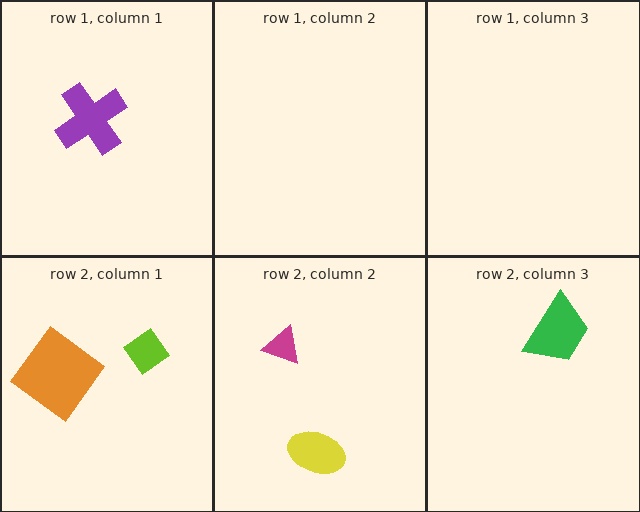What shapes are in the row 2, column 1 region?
The lime diamond, the orange diamond.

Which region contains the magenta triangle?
The row 2, column 2 region.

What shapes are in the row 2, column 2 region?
The yellow ellipse, the magenta triangle.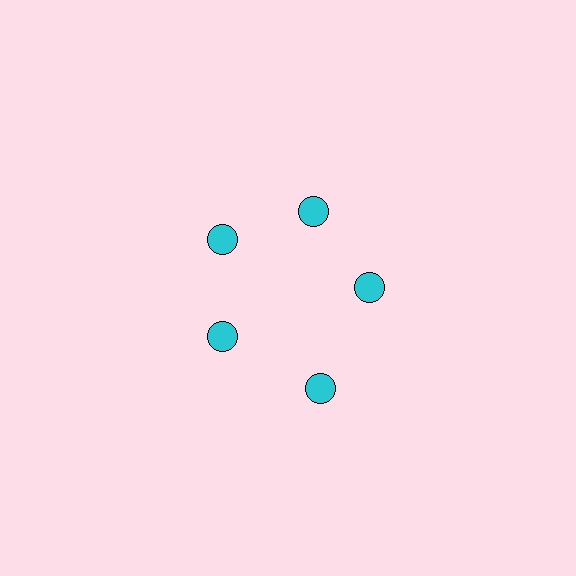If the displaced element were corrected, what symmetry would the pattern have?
It would have 5-fold rotational symmetry — the pattern would map onto itself every 72 degrees.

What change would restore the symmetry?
The symmetry would be restored by moving it inward, back onto the ring so that all 5 circles sit at equal angles and equal distance from the center.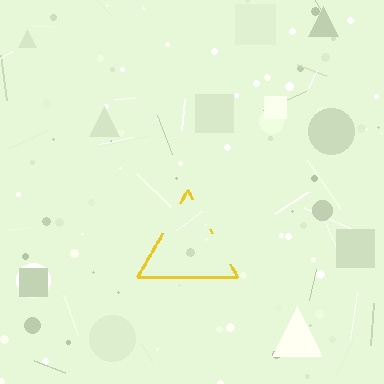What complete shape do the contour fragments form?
The contour fragments form a triangle.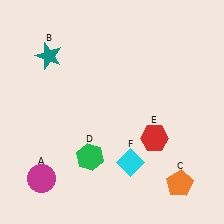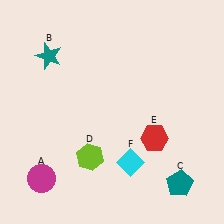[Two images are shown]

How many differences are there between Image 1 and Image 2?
There are 2 differences between the two images.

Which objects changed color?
C changed from orange to teal. D changed from green to lime.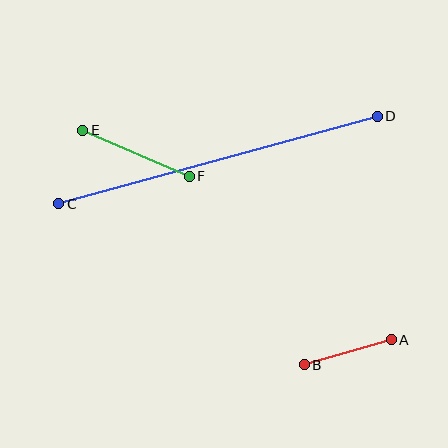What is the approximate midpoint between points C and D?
The midpoint is at approximately (218, 160) pixels.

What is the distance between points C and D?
The distance is approximately 330 pixels.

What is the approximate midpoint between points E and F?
The midpoint is at approximately (136, 153) pixels.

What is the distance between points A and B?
The distance is approximately 90 pixels.